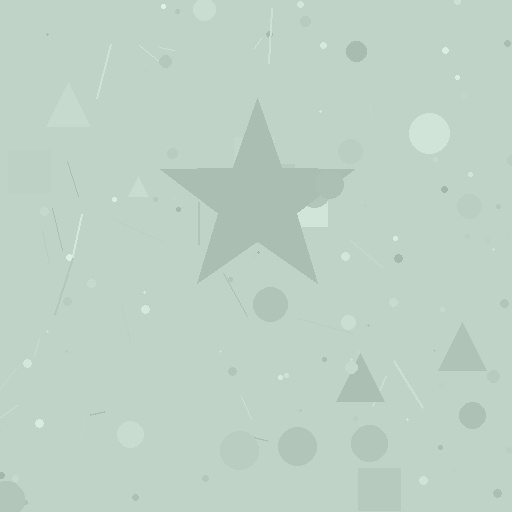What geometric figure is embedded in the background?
A star is embedded in the background.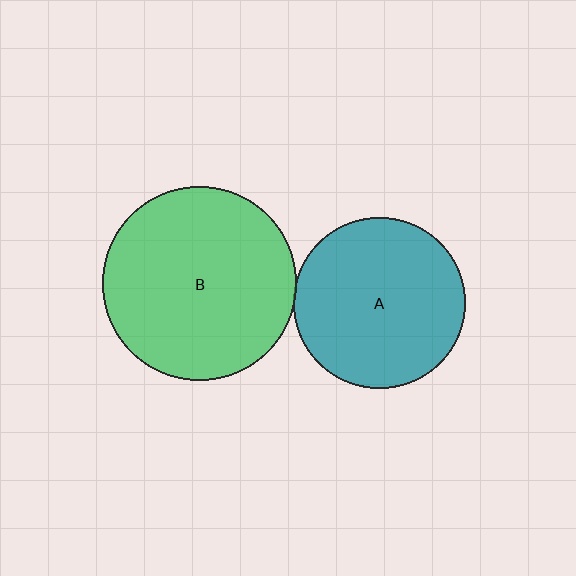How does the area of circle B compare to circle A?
Approximately 1.3 times.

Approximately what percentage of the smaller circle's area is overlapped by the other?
Approximately 5%.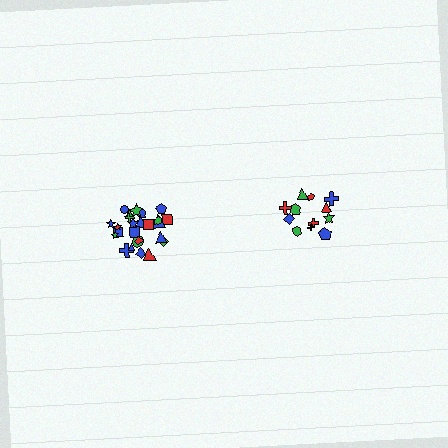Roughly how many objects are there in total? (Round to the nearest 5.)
Roughly 35 objects in total.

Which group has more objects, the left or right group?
The left group.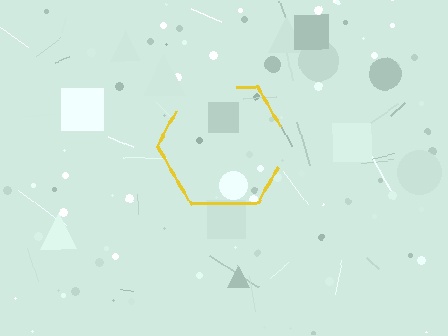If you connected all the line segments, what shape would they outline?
They would outline a hexagon.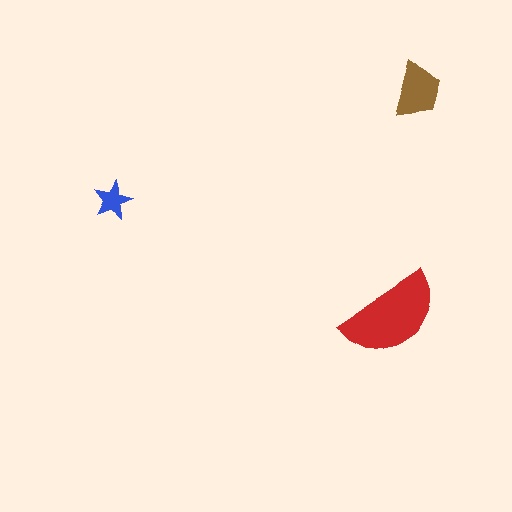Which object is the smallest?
The blue star.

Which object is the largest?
The red semicircle.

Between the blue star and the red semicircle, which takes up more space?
The red semicircle.